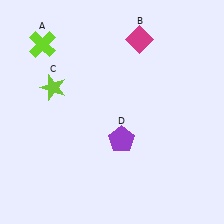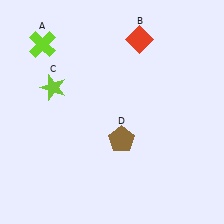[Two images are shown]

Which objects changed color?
B changed from magenta to red. D changed from purple to brown.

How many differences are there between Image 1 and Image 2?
There are 2 differences between the two images.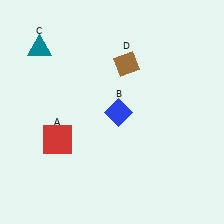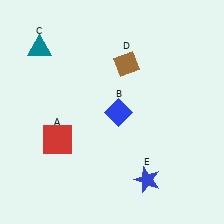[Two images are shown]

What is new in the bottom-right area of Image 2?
A blue star (E) was added in the bottom-right area of Image 2.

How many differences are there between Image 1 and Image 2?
There is 1 difference between the two images.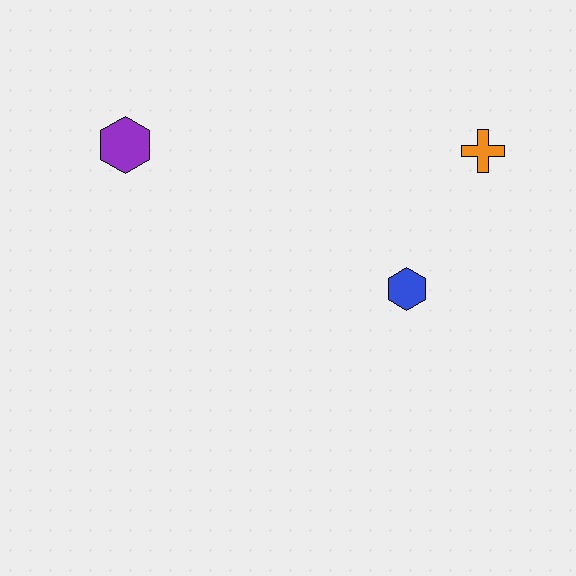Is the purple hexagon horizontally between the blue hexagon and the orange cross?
No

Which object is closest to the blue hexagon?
The orange cross is closest to the blue hexagon.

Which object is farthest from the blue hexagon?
The purple hexagon is farthest from the blue hexagon.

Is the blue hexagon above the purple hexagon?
No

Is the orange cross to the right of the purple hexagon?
Yes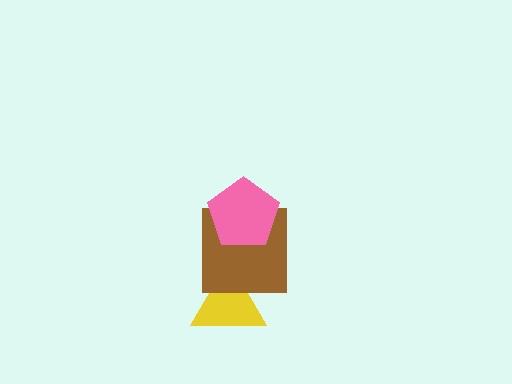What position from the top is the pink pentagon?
The pink pentagon is 1st from the top.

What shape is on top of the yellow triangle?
The brown square is on top of the yellow triangle.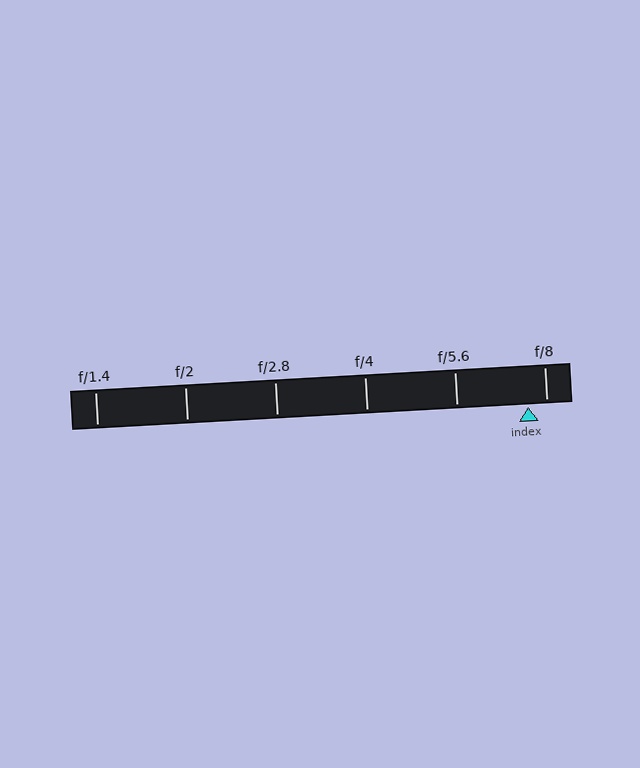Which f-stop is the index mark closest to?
The index mark is closest to f/8.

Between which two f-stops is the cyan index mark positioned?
The index mark is between f/5.6 and f/8.